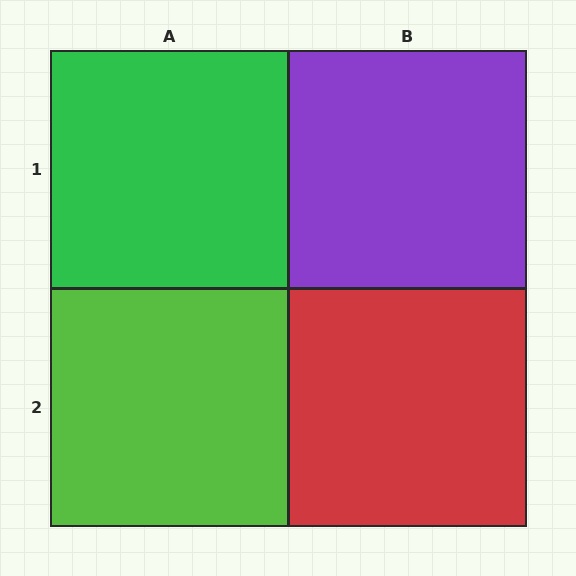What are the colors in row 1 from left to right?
Green, purple.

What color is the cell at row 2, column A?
Lime.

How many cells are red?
1 cell is red.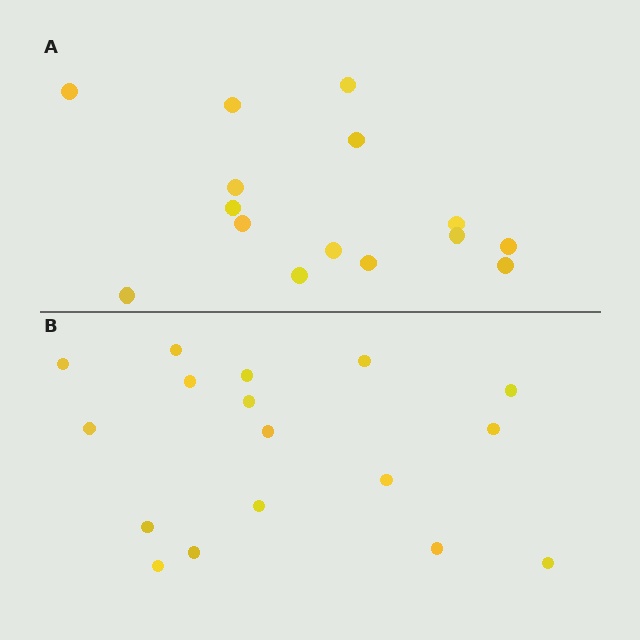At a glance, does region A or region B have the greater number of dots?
Region B (the bottom region) has more dots.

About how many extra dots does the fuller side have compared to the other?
Region B has just a few more — roughly 2 or 3 more dots than region A.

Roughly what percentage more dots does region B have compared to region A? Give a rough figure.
About 15% more.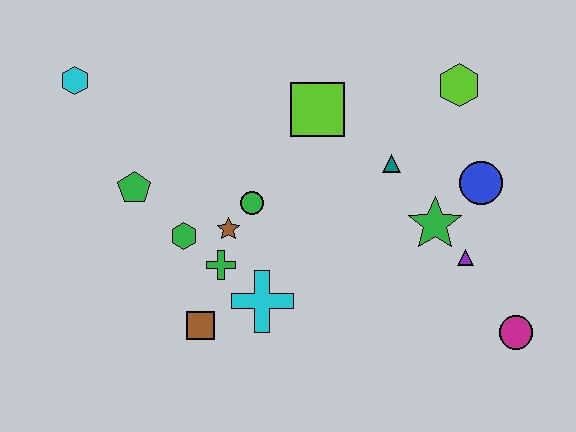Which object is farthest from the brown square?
The lime hexagon is farthest from the brown square.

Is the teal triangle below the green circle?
No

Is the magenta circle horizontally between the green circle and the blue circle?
No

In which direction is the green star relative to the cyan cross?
The green star is to the right of the cyan cross.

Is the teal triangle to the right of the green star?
No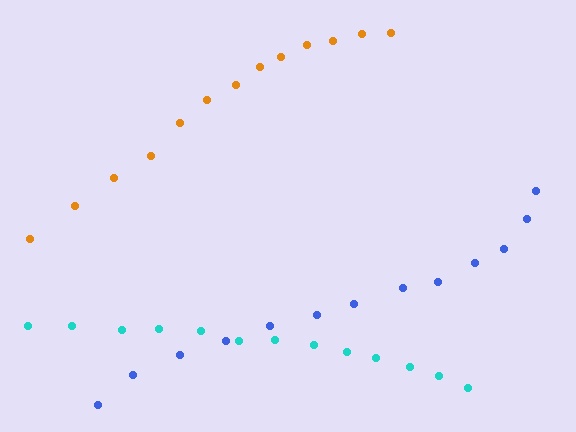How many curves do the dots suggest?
There are 3 distinct paths.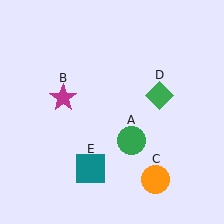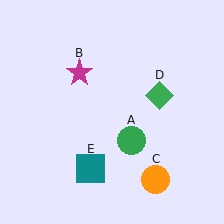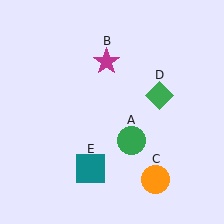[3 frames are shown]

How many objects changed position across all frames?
1 object changed position: magenta star (object B).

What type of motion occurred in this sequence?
The magenta star (object B) rotated clockwise around the center of the scene.